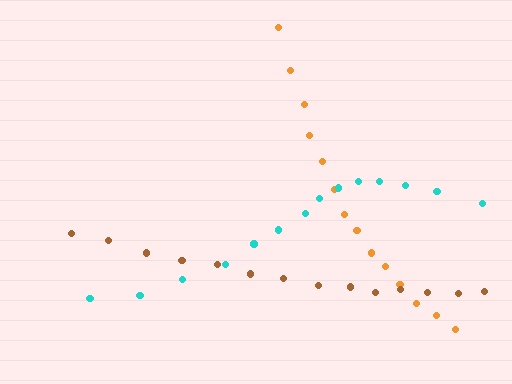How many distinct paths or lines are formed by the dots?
There are 3 distinct paths.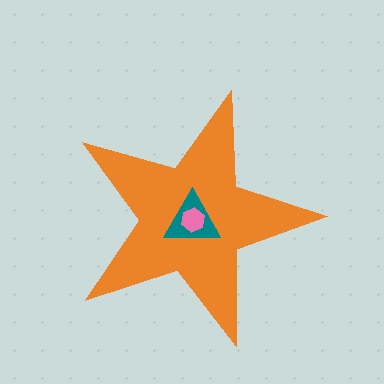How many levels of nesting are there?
3.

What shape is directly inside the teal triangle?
The pink hexagon.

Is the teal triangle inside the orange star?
Yes.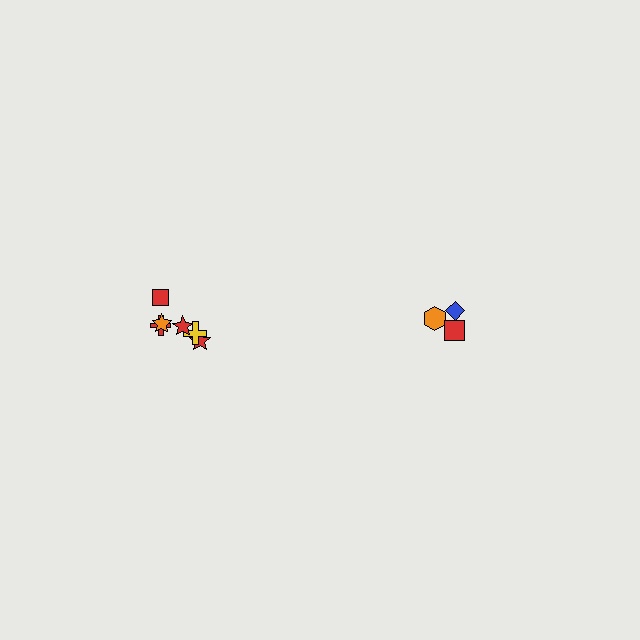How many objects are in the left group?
There are 6 objects.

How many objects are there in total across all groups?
There are 9 objects.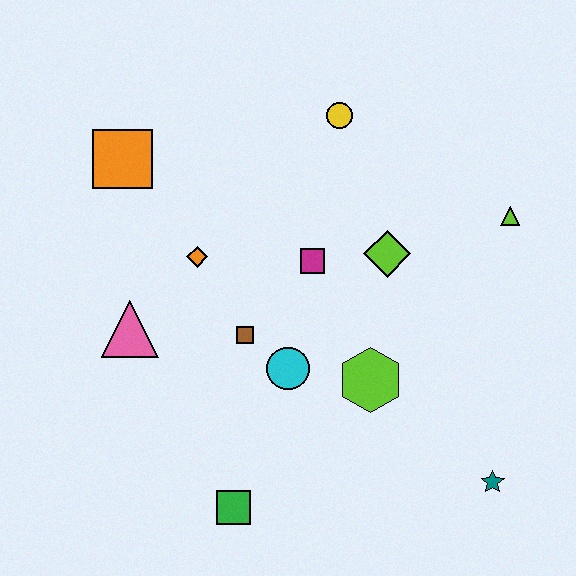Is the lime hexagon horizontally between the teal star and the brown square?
Yes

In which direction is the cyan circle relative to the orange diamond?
The cyan circle is below the orange diamond.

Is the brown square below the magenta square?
Yes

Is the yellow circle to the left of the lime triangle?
Yes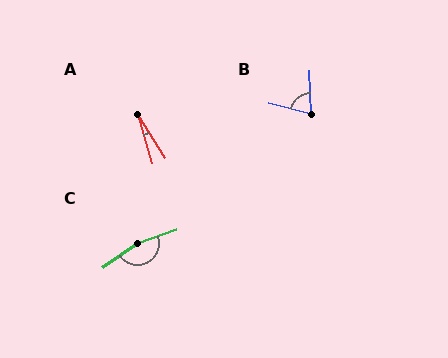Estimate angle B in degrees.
Approximately 74 degrees.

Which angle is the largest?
C, at approximately 166 degrees.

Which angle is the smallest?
A, at approximately 16 degrees.